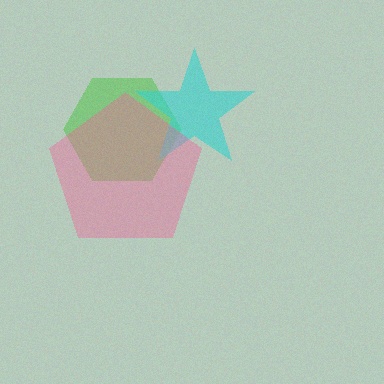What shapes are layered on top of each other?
The layered shapes are: a green hexagon, a cyan star, a pink pentagon.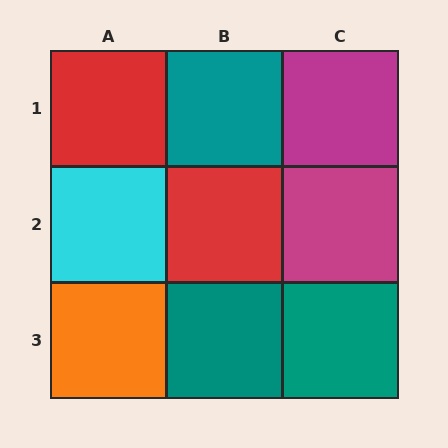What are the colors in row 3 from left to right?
Orange, teal, teal.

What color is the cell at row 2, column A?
Cyan.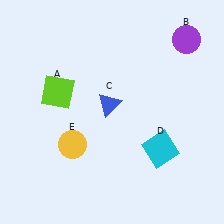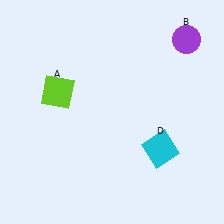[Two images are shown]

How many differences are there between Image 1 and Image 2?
There are 2 differences between the two images.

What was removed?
The blue triangle (C), the yellow circle (E) were removed in Image 2.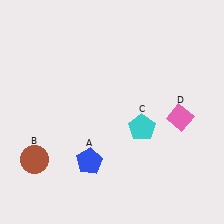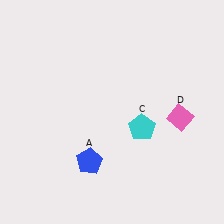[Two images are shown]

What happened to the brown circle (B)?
The brown circle (B) was removed in Image 2. It was in the bottom-left area of Image 1.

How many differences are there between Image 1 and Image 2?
There is 1 difference between the two images.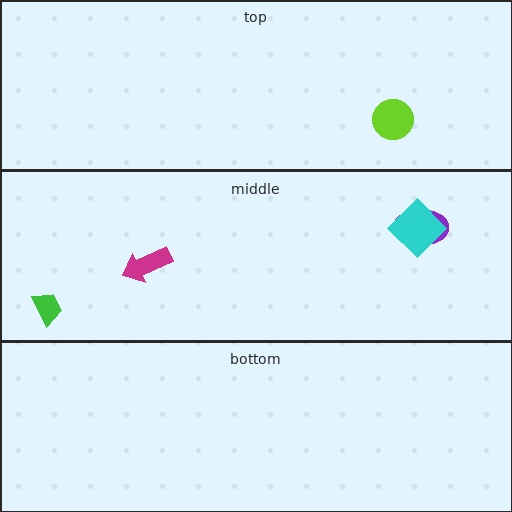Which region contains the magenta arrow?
The middle region.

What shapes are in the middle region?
The purple ellipse, the cyan diamond, the magenta arrow, the green trapezoid.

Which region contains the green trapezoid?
The middle region.